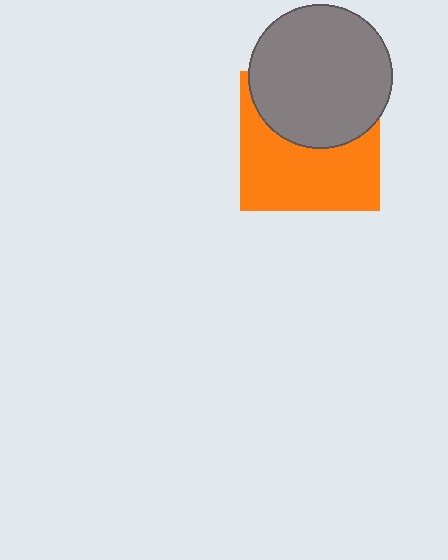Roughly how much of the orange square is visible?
About half of it is visible (roughly 57%).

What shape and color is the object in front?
The object in front is a gray circle.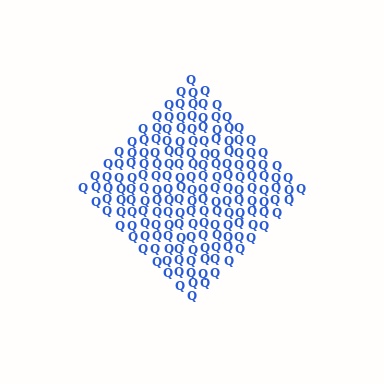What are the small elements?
The small elements are letter Q's.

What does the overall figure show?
The overall figure shows a diamond.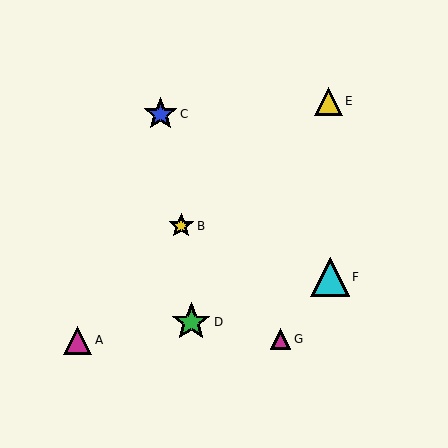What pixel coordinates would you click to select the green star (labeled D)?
Click at (191, 322) to select the green star D.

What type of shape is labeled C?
Shape C is a blue star.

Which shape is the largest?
The green star (labeled D) is the largest.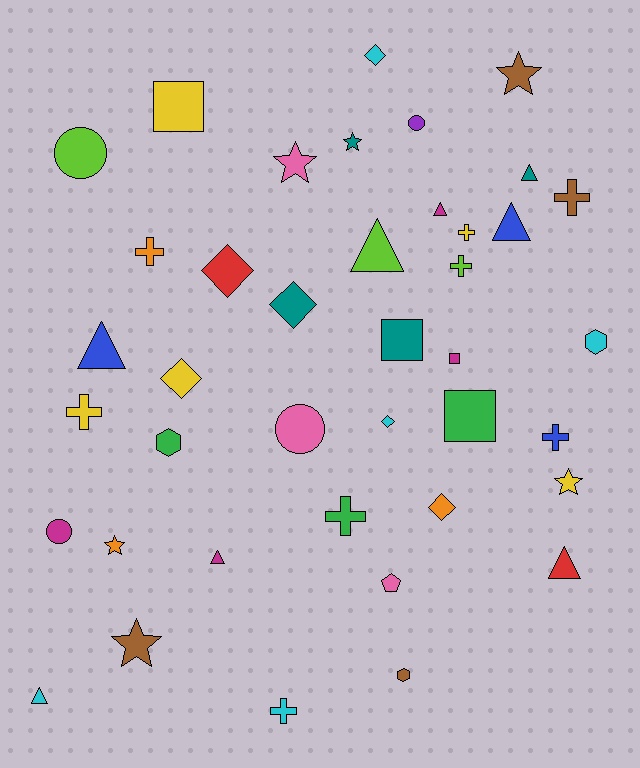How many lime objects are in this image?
There are 3 lime objects.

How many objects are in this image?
There are 40 objects.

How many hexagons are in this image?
There are 3 hexagons.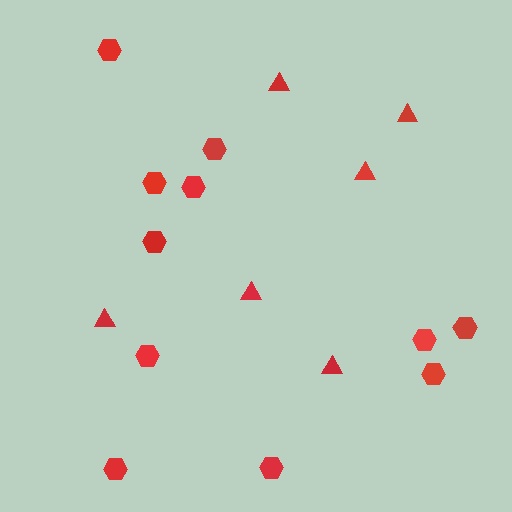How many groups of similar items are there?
There are 2 groups: one group of hexagons (11) and one group of triangles (6).